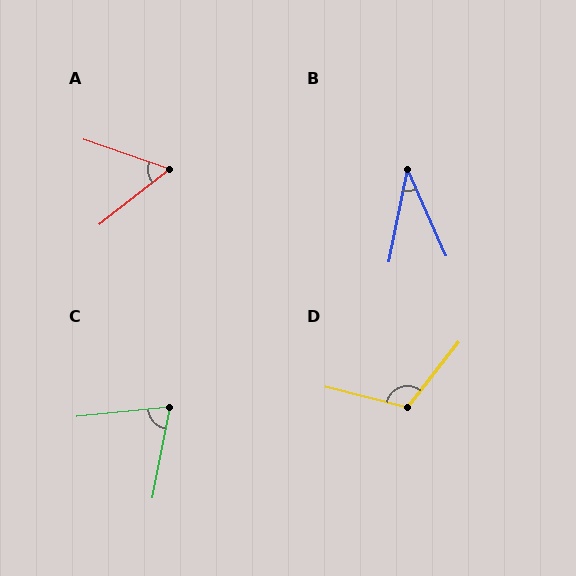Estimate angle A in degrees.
Approximately 57 degrees.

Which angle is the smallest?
B, at approximately 36 degrees.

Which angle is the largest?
D, at approximately 114 degrees.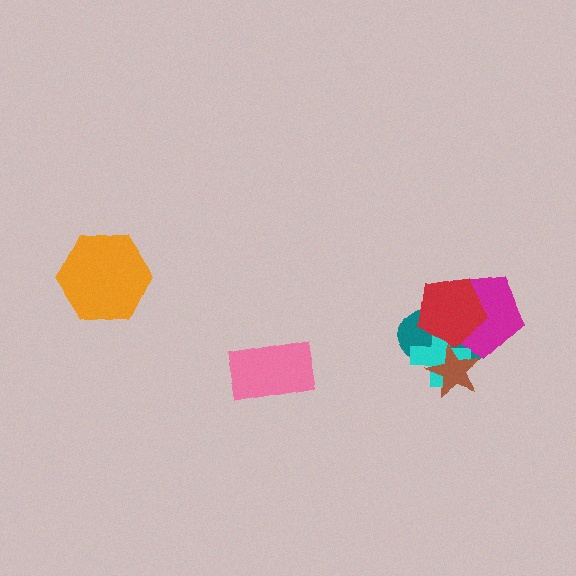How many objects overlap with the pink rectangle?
0 objects overlap with the pink rectangle.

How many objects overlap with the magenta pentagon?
4 objects overlap with the magenta pentagon.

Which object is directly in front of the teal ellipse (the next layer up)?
The magenta pentagon is directly in front of the teal ellipse.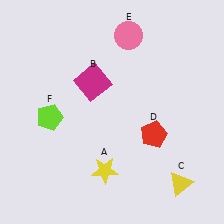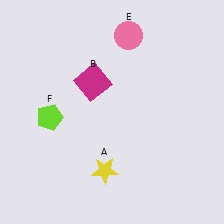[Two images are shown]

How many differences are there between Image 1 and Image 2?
There are 2 differences between the two images.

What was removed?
The red pentagon (D), the yellow triangle (C) were removed in Image 2.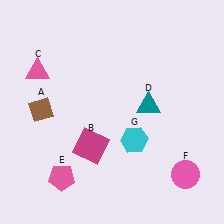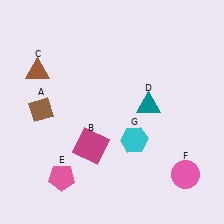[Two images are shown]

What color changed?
The triangle (C) changed from pink in Image 1 to brown in Image 2.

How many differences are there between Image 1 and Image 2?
There is 1 difference between the two images.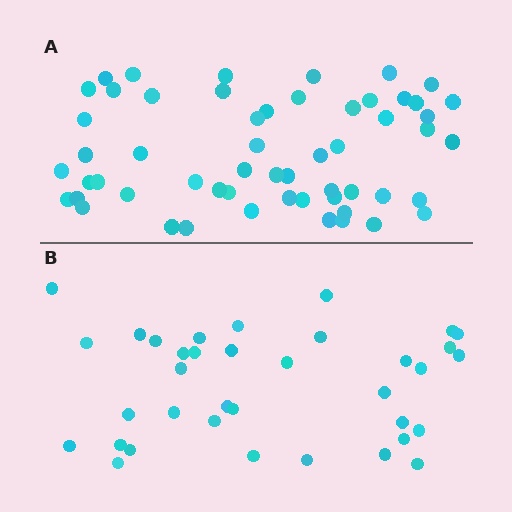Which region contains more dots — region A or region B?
Region A (the top region) has more dots.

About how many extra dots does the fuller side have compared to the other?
Region A has approximately 20 more dots than region B.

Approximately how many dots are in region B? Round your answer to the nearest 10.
About 40 dots. (The exact count is 36, which rounds to 40.)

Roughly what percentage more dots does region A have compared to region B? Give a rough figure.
About 55% more.